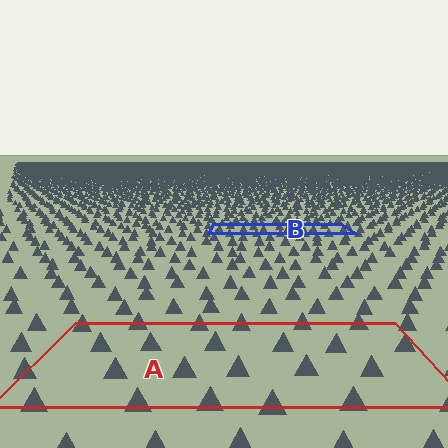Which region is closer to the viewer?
Region A is closer. The texture elements there are larger and more spread out.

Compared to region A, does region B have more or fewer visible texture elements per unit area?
Region B has more texture elements per unit area — they are packed more densely because it is farther away.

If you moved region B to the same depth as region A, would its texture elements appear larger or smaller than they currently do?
They would appear larger. At a closer depth, the same texture elements are projected at a bigger on-screen size.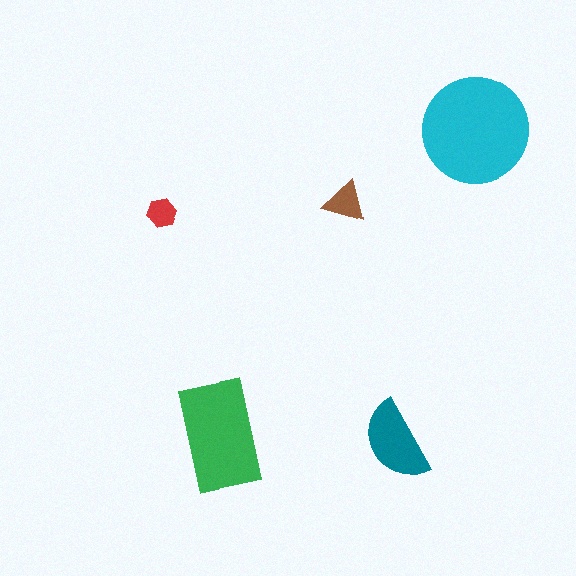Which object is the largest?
The cyan circle.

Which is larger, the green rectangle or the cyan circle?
The cyan circle.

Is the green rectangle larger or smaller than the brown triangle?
Larger.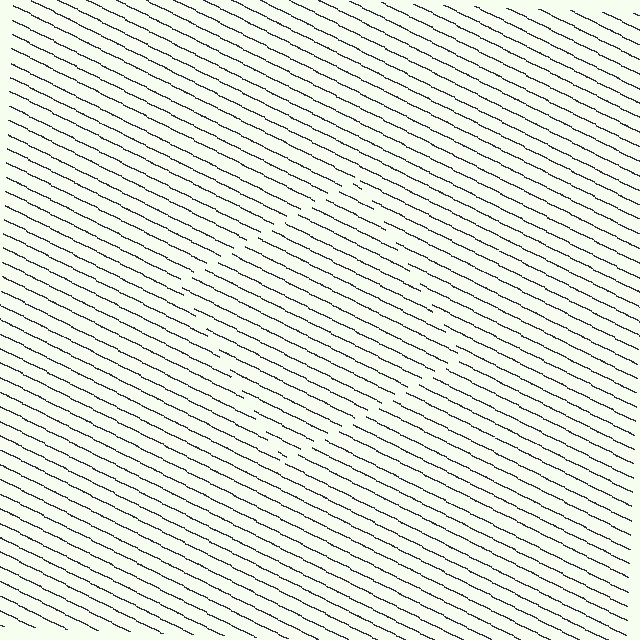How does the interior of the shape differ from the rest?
The interior of the shape contains the same grating, shifted by half a period — the contour is defined by the phase discontinuity where line-ends from the inner and outer gratings abut.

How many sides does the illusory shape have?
4 sides — the line-ends trace a square.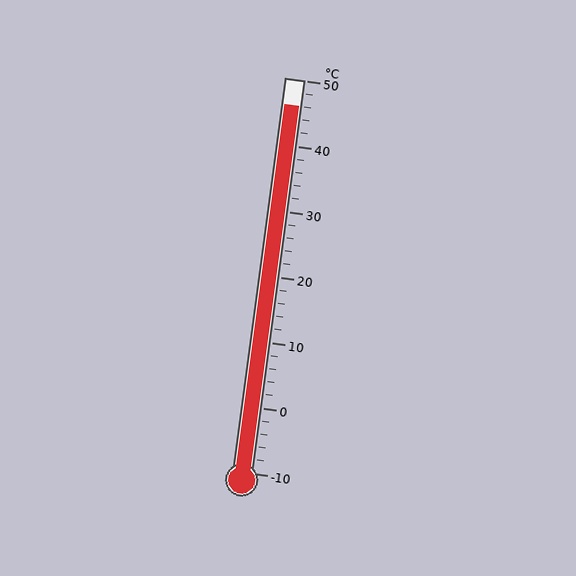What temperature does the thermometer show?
The thermometer shows approximately 46°C.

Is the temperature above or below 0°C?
The temperature is above 0°C.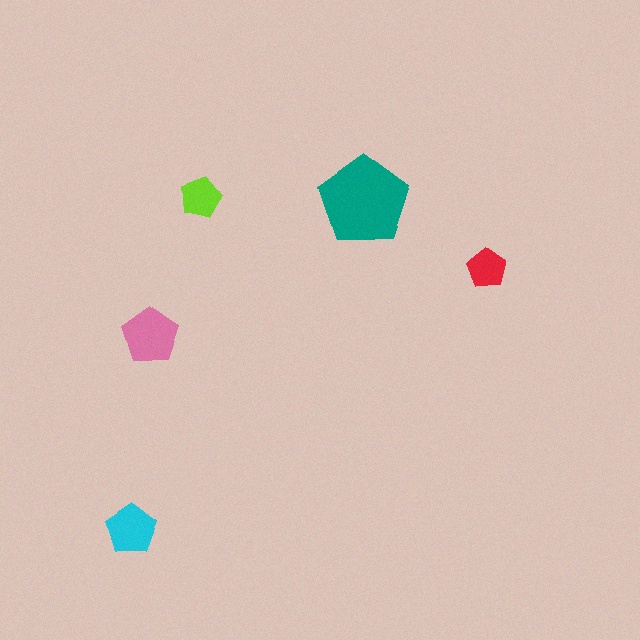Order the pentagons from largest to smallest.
the teal one, the pink one, the cyan one, the lime one, the red one.